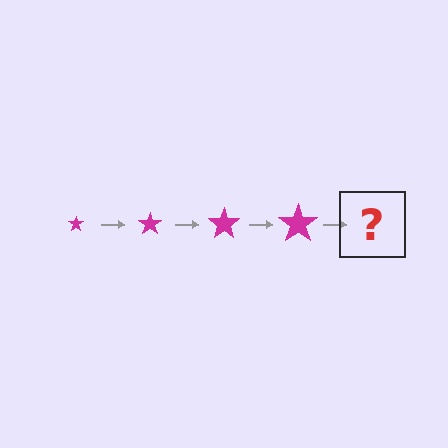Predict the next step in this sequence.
The next step is a magenta star, larger than the previous one.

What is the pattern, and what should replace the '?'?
The pattern is that the star gets progressively larger each step. The '?' should be a magenta star, larger than the previous one.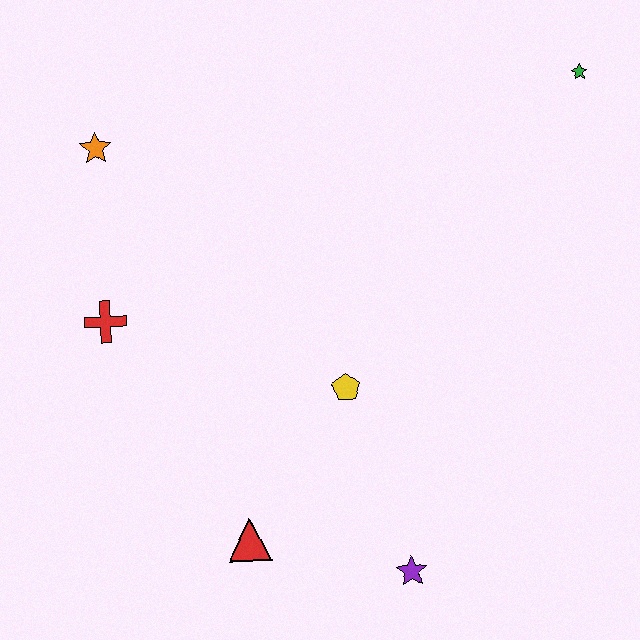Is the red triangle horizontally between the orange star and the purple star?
Yes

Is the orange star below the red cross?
No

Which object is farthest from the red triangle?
The green star is farthest from the red triangle.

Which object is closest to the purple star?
The red triangle is closest to the purple star.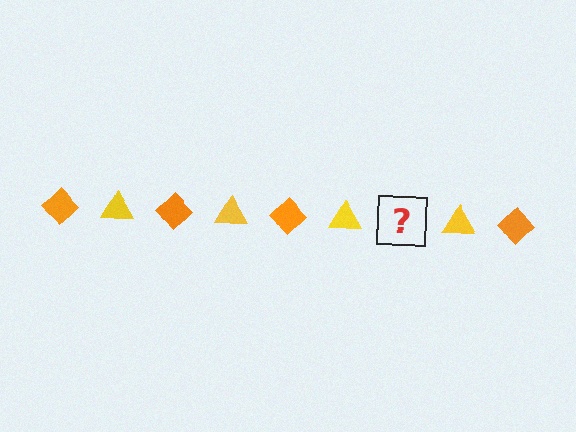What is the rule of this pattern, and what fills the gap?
The rule is that the pattern alternates between orange diamond and yellow triangle. The gap should be filled with an orange diamond.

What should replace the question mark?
The question mark should be replaced with an orange diamond.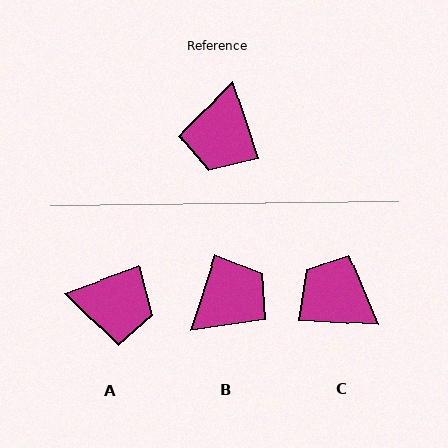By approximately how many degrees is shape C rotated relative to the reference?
Approximately 112 degrees clockwise.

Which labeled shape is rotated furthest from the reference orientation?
B, about 144 degrees away.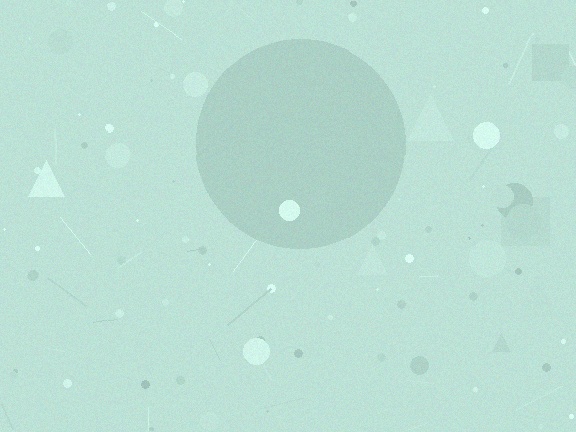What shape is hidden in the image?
A circle is hidden in the image.